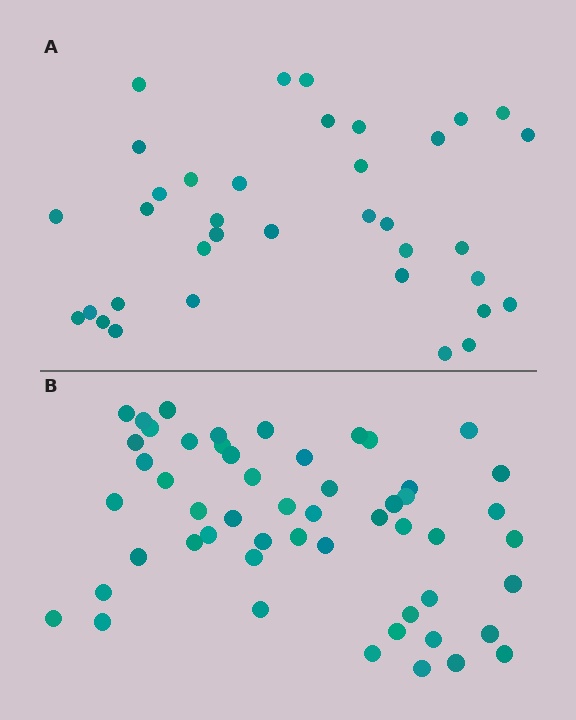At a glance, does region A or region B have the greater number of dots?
Region B (the bottom region) has more dots.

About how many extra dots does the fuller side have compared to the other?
Region B has approximately 15 more dots than region A.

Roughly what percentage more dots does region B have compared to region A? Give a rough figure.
About 45% more.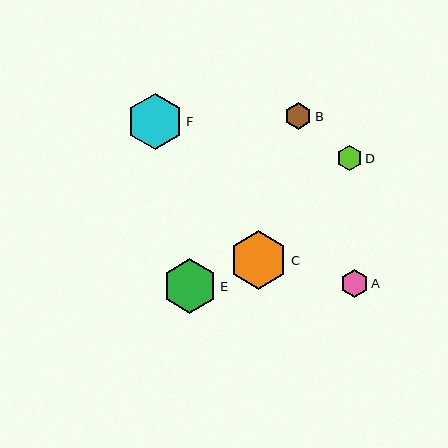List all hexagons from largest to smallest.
From largest to smallest: C, F, E, A, B, D.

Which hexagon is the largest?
Hexagon C is the largest with a size of approximately 59 pixels.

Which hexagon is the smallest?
Hexagon D is the smallest with a size of approximately 25 pixels.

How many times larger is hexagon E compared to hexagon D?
Hexagon E is approximately 2.1 times the size of hexagon D.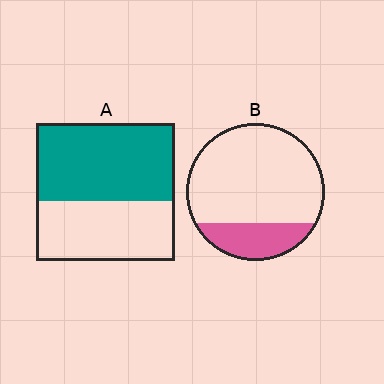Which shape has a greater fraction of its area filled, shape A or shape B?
Shape A.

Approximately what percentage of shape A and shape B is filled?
A is approximately 55% and B is approximately 20%.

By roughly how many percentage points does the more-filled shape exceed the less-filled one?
By roughly 35 percentage points (A over B).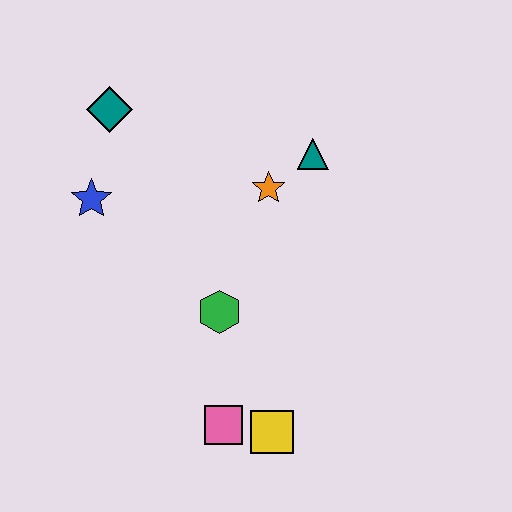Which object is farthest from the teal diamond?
The yellow square is farthest from the teal diamond.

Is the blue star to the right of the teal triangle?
No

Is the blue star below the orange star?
Yes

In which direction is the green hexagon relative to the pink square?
The green hexagon is above the pink square.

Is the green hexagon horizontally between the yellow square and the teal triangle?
No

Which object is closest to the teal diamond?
The blue star is closest to the teal diamond.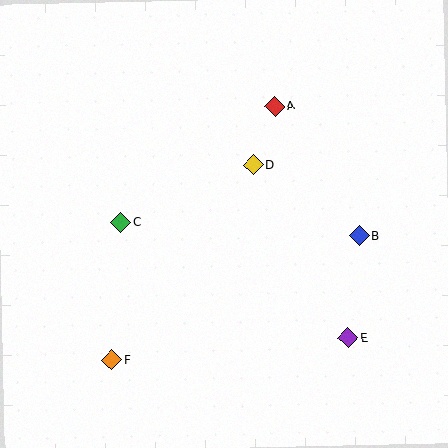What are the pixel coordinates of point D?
Point D is at (253, 165).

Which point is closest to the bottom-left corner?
Point F is closest to the bottom-left corner.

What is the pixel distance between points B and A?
The distance between B and A is 155 pixels.